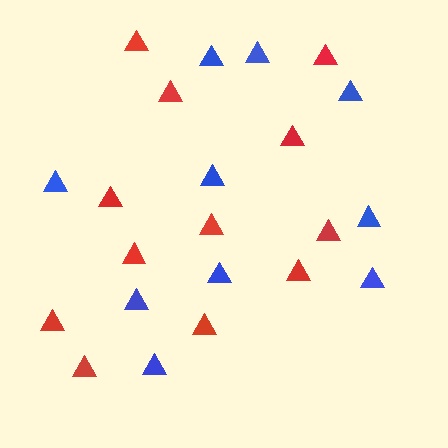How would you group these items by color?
There are 2 groups: one group of red triangles (12) and one group of blue triangles (10).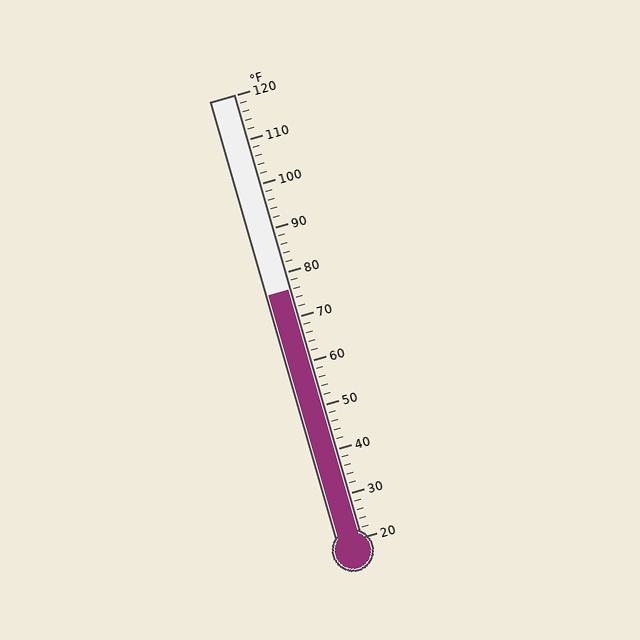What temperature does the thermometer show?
The thermometer shows approximately 76°F.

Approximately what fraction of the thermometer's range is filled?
The thermometer is filled to approximately 55% of its range.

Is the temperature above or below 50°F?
The temperature is above 50°F.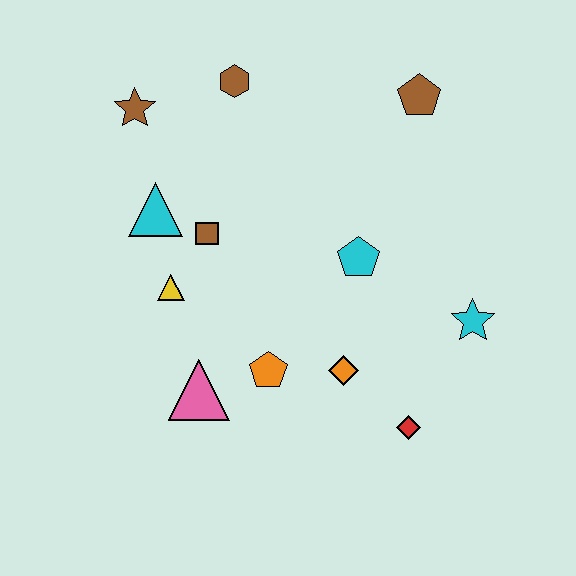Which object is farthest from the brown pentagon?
The pink triangle is farthest from the brown pentagon.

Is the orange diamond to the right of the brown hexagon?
Yes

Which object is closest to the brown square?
The cyan triangle is closest to the brown square.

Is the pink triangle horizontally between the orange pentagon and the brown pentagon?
No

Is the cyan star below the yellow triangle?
Yes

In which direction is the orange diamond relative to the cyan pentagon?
The orange diamond is below the cyan pentagon.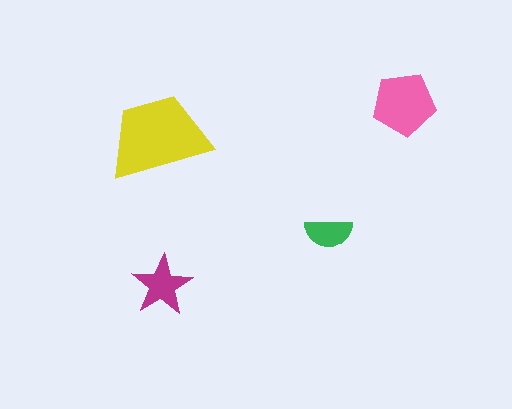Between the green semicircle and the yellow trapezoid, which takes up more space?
The yellow trapezoid.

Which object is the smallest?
The green semicircle.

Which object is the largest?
The yellow trapezoid.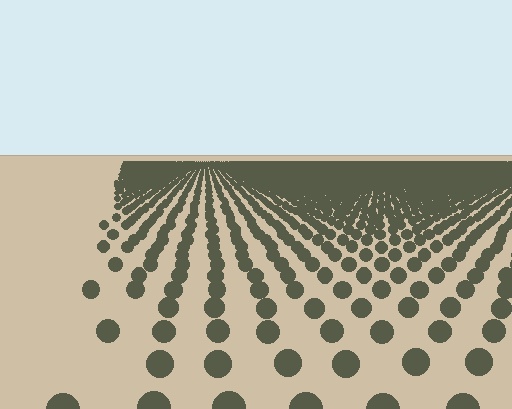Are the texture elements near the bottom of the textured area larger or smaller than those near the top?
Larger. Near the bottom, elements are closer to the viewer and appear at a bigger on-screen size.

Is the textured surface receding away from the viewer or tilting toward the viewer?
The surface is receding away from the viewer. Texture elements get smaller and denser toward the top.